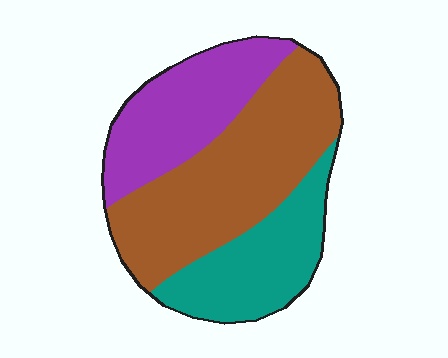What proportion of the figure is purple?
Purple covers roughly 30% of the figure.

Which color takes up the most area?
Brown, at roughly 45%.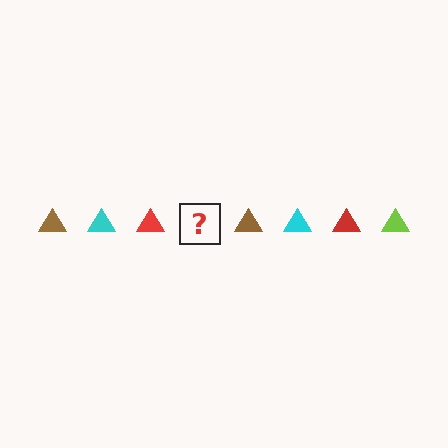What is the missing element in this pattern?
The missing element is a lime triangle.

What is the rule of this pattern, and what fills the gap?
The rule is that the pattern cycles through brown, cyan, red, lime triangles. The gap should be filled with a lime triangle.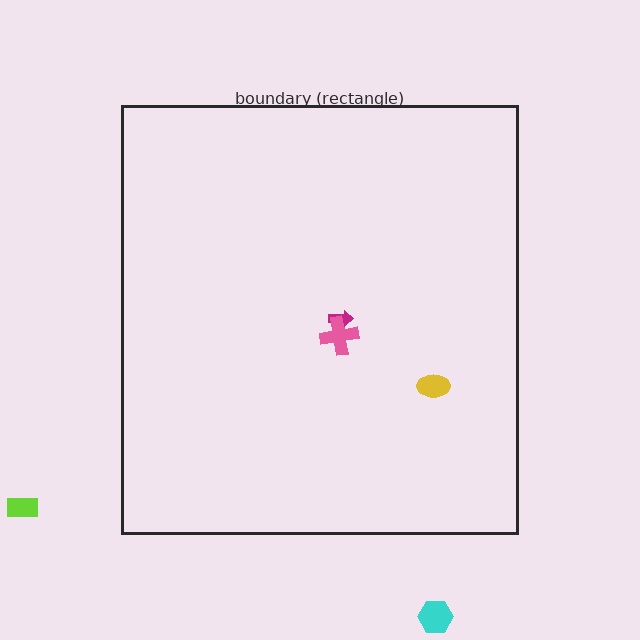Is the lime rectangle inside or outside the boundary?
Outside.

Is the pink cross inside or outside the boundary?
Inside.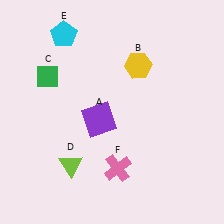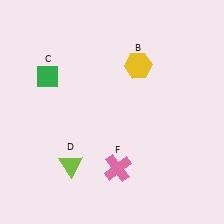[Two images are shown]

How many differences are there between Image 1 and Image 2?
There are 2 differences between the two images.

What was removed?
The cyan pentagon (E), the purple square (A) were removed in Image 2.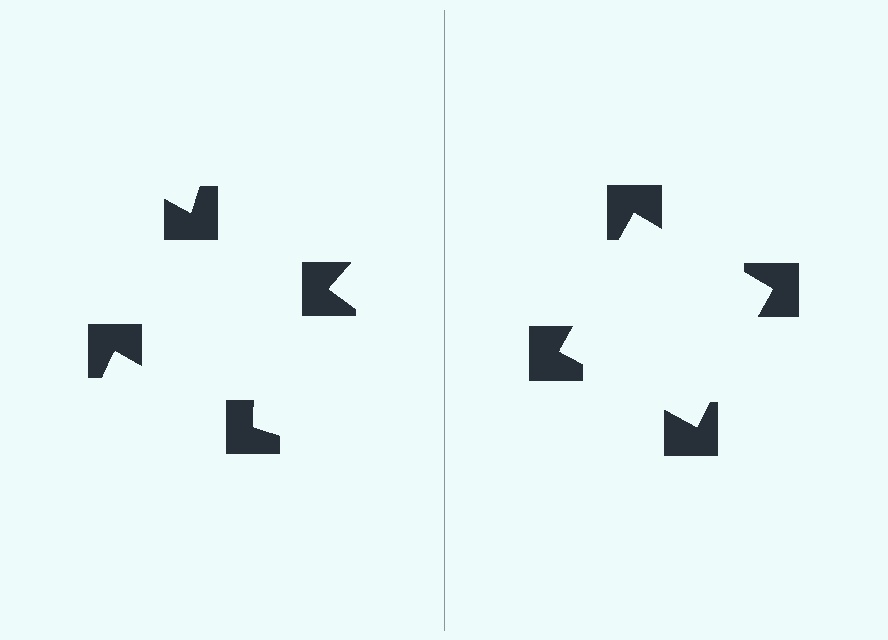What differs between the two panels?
The notched squares are positioned identically on both sides; only the wedge orientations differ. On the right they align to a square; on the left they are misaligned.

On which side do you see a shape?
An illusory square appears on the right side. On the left side the wedge cuts are rotated, so no coherent shape forms.